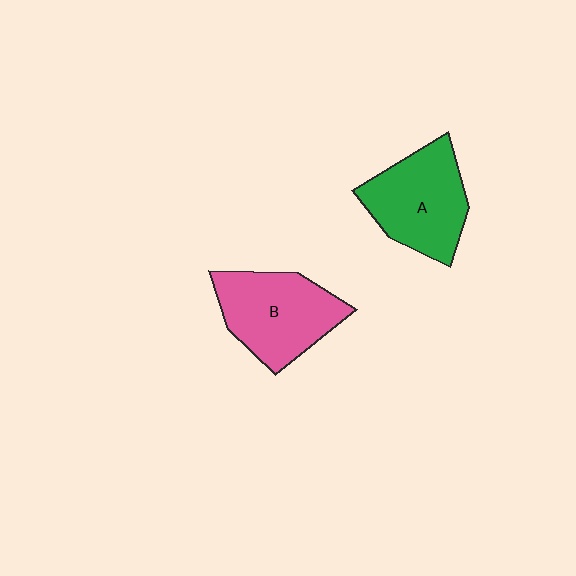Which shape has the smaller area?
Shape A (green).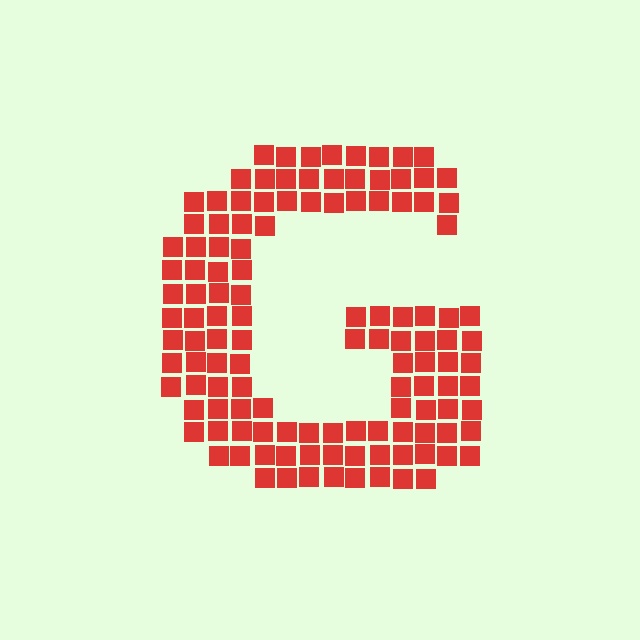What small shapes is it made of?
It is made of small squares.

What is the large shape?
The large shape is the letter G.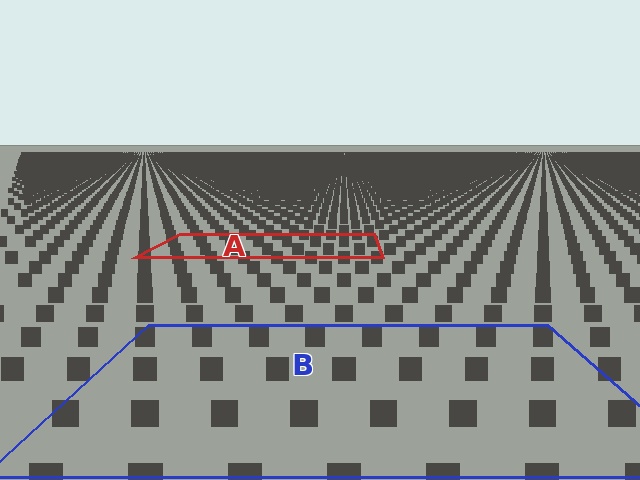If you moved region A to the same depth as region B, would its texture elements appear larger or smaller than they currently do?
They would appear larger. At a closer depth, the same texture elements are projected at a bigger on-screen size.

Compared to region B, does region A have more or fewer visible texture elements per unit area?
Region A has more texture elements per unit area — they are packed more densely because it is farther away.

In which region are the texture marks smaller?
The texture marks are smaller in region A, because it is farther away.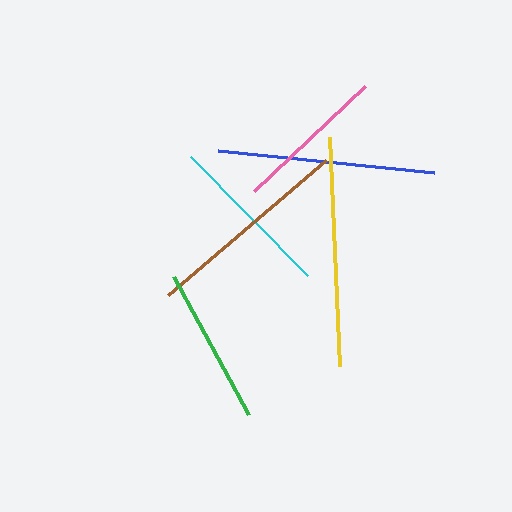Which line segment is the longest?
The yellow line is the longest at approximately 228 pixels.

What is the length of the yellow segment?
The yellow segment is approximately 228 pixels long.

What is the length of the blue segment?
The blue segment is approximately 217 pixels long.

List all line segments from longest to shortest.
From longest to shortest: yellow, blue, brown, cyan, green, pink.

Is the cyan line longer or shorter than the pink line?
The cyan line is longer than the pink line.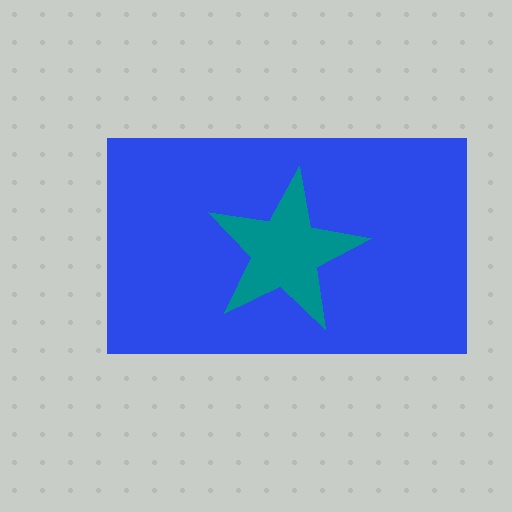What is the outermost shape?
The blue rectangle.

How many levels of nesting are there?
2.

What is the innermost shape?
The teal star.